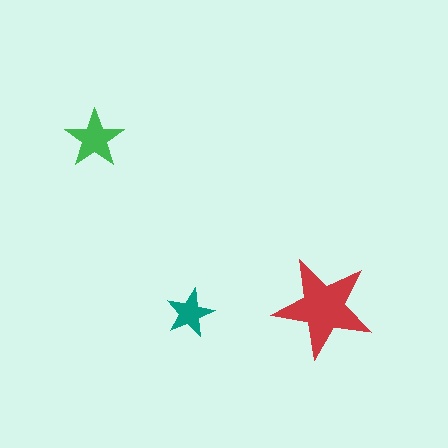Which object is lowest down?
The teal star is bottommost.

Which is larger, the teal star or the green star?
The green one.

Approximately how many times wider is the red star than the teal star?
About 2 times wider.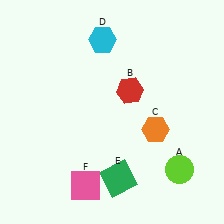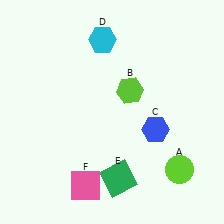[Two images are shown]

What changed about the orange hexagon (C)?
In Image 1, C is orange. In Image 2, it changed to blue.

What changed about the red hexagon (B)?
In Image 1, B is red. In Image 2, it changed to lime.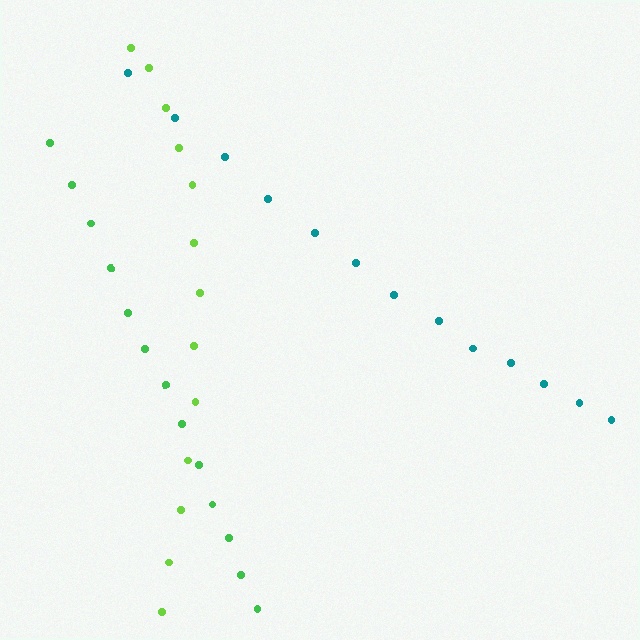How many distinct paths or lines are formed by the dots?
There are 3 distinct paths.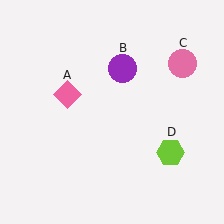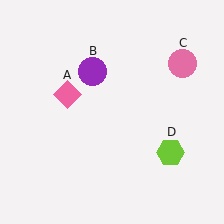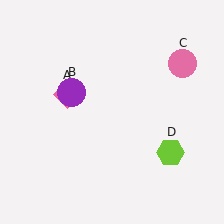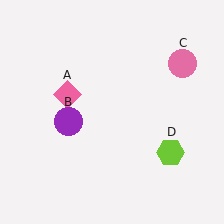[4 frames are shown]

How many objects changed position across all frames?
1 object changed position: purple circle (object B).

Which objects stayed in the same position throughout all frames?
Pink diamond (object A) and pink circle (object C) and lime hexagon (object D) remained stationary.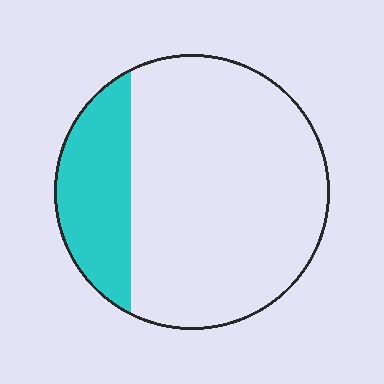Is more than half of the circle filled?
No.